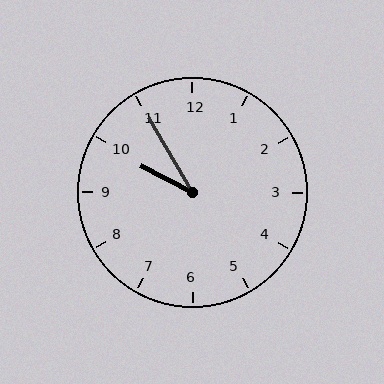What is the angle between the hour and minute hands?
Approximately 32 degrees.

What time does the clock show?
9:55.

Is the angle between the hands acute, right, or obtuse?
It is acute.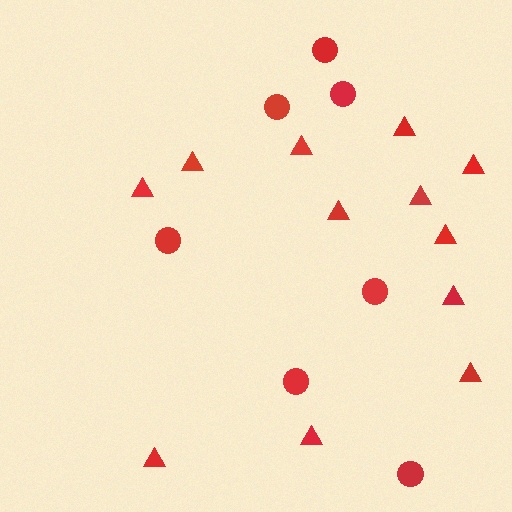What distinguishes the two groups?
There are 2 groups: one group of circles (7) and one group of triangles (12).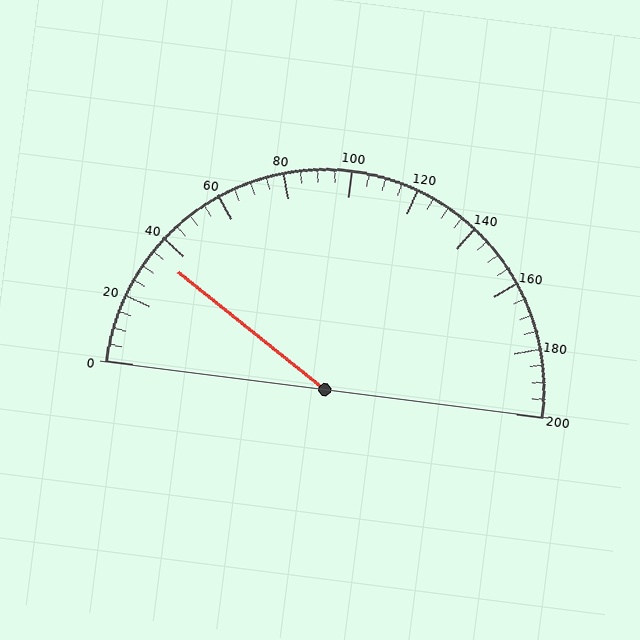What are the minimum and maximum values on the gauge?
The gauge ranges from 0 to 200.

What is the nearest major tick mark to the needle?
The nearest major tick mark is 40.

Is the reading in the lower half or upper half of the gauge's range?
The reading is in the lower half of the range (0 to 200).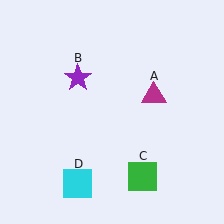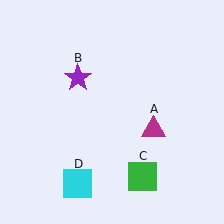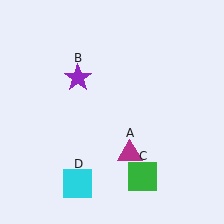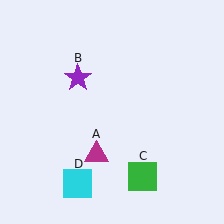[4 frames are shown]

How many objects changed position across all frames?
1 object changed position: magenta triangle (object A).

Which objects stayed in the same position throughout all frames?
Purple star (object B) and green square (object C) and cyan square (object D) remained stationary.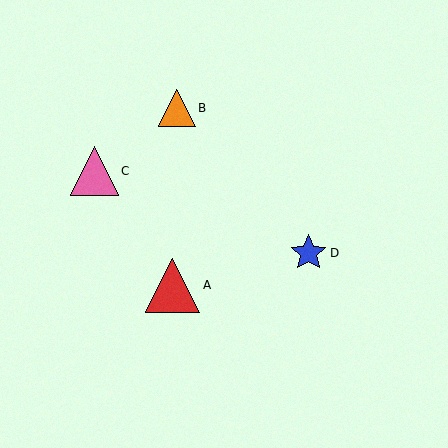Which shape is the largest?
The red triangle (labeled A) is the largest.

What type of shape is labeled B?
Shape B is an orange triangle.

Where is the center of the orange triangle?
The center of the orange triangle is at (177, 108).